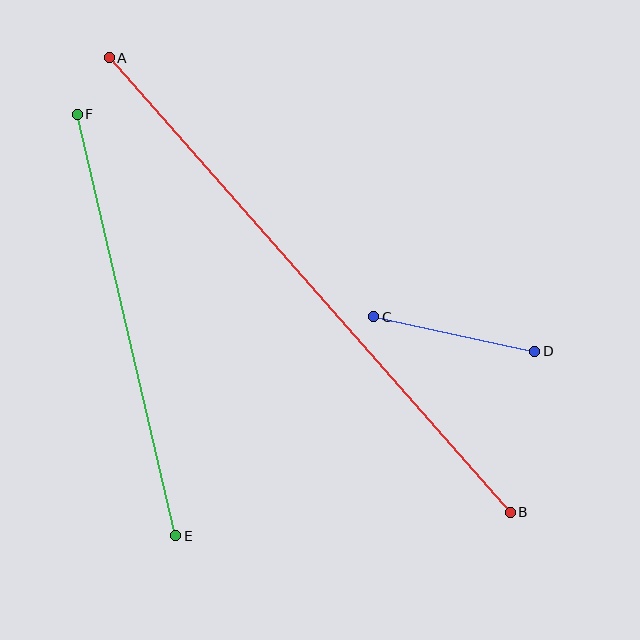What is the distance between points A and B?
The distance is approximately 606 pixels.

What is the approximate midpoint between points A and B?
The midpoint is at approximately (310, 285) pixels.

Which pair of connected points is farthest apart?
Points A and B are farthest apart.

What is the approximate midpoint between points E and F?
The midpoint is at approximately (126, 325) pixels.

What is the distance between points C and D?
The distance is approximately 165 pixels.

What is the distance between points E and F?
The distance is approximately 433 pixels.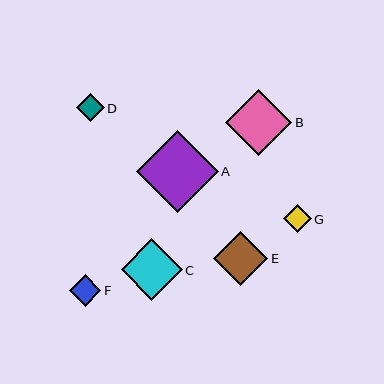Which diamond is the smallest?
Diamond G is the smallest with a size of approximately 28 pixels.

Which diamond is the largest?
Diamond A is the largest with a size of approximately 82 pixels.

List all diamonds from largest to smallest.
From largest to smallest: A, B, C, E, F, D, G.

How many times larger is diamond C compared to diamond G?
Diamond C is approximately 2.2 times the size of diamond G.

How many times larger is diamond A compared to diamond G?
Diamond A is approximately 2.9 times the size of diamond G.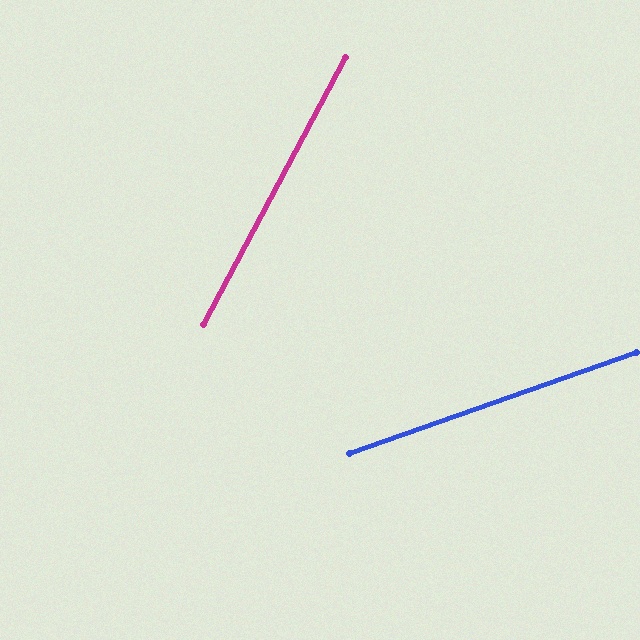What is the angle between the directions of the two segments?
Approximately 43 degrees.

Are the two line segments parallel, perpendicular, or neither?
Neither parallel nor perpendicular — they differ by about 43°.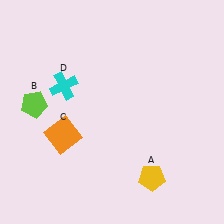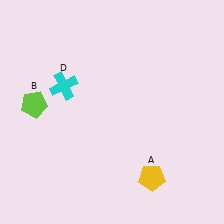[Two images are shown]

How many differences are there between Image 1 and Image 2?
There is 1 difference between the two images.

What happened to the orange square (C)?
The orange square (C) was removed in Image 2. It was in the bottom-left area of Image 1.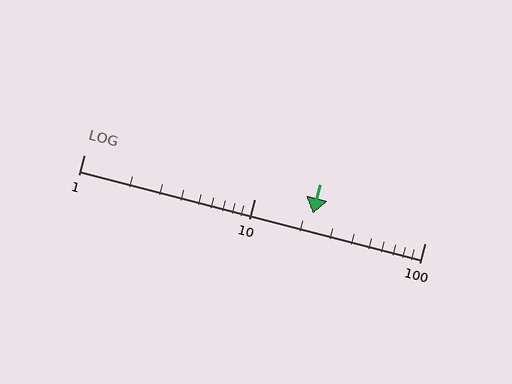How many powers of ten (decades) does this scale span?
The scale spans 2 decades, from 1 to 100.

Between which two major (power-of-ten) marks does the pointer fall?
The pointer is between 10 and 100.